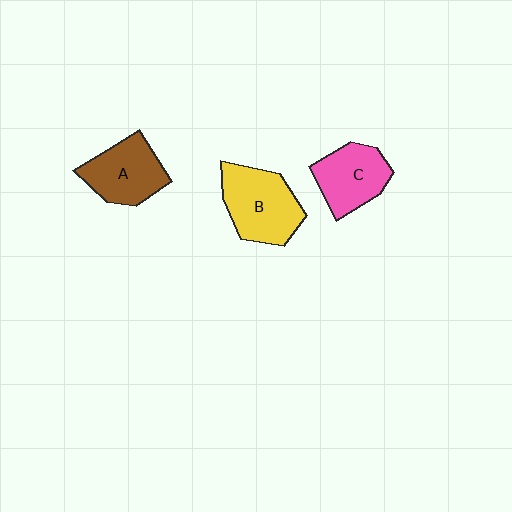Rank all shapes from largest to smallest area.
From largest to smallest: B (yellow), A (brown), C (pink).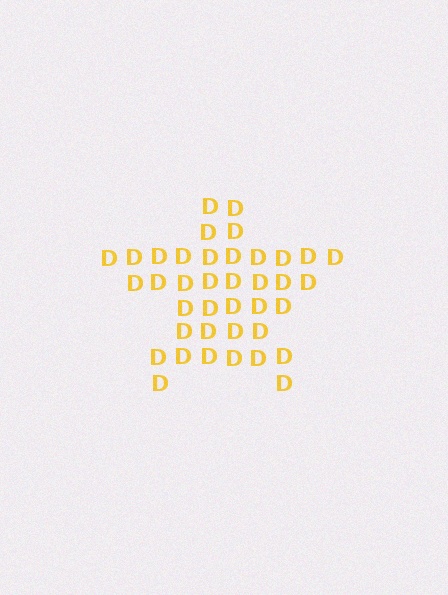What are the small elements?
The small elements are letter D's.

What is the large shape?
The large shape is a star.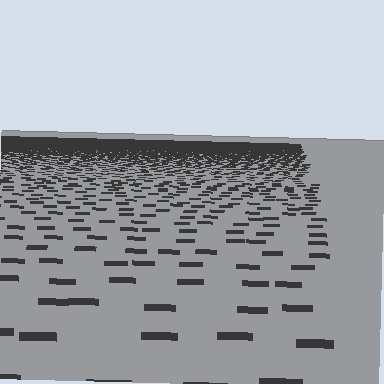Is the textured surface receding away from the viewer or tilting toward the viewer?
The surface is receding away from the viewer. Texture elements get smaller and denser toward the top.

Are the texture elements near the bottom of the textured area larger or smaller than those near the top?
Larger. Near the bottom, elements are closer to the viewer and appear at a bigger on-screen size.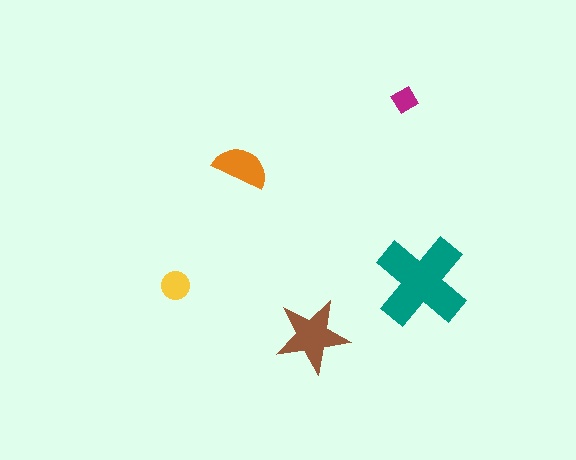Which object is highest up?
The magenta diamond is topmost.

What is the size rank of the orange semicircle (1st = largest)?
3rd.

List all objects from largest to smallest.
The teal cross, the brown star, the orange semicircle, the yellow circle, the magenta diamond.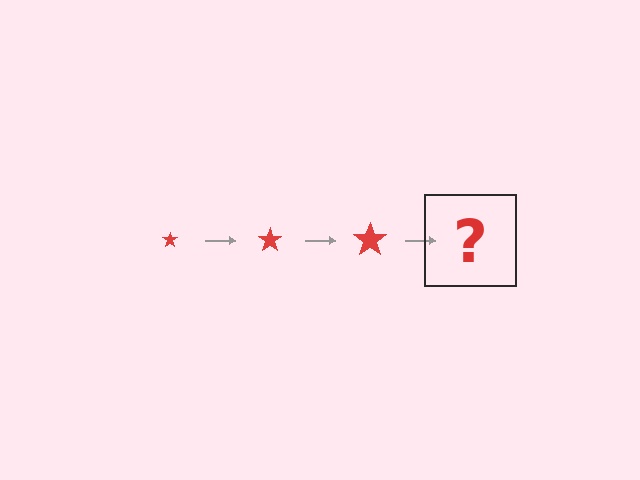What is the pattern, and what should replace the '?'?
The pattern is that the star gets progressively larger each step. The '?' should be a red star, larger than the previous one.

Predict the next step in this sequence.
The next step is a red star, larger than the previous one.